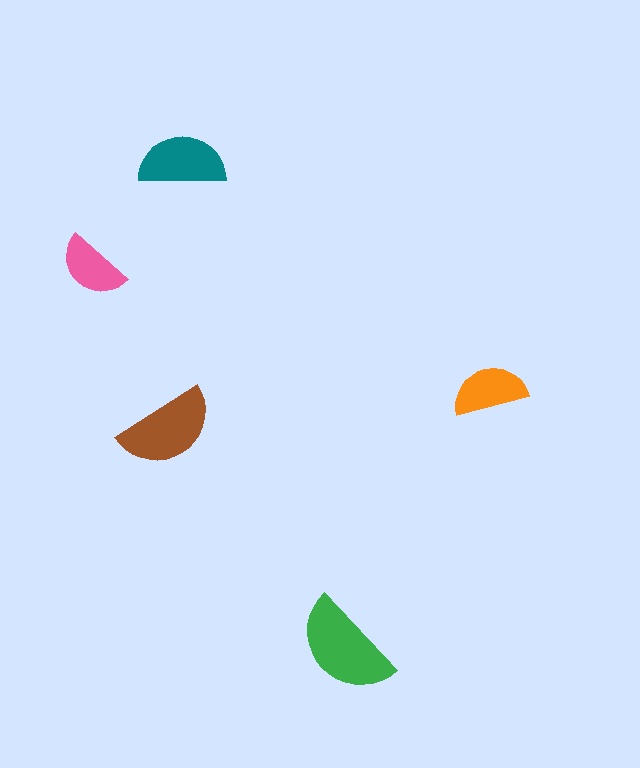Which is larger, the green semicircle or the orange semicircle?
The green one.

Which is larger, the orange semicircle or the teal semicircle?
The teal one.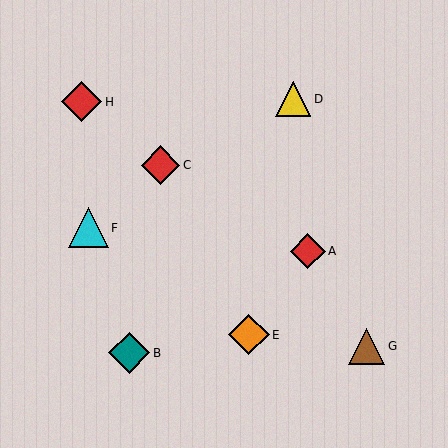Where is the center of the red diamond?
The center of the red diamond is at (160, 165).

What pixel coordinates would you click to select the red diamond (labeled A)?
Click at (308, 251) to select the red diamond A.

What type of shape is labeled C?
Shape C is a red diamond.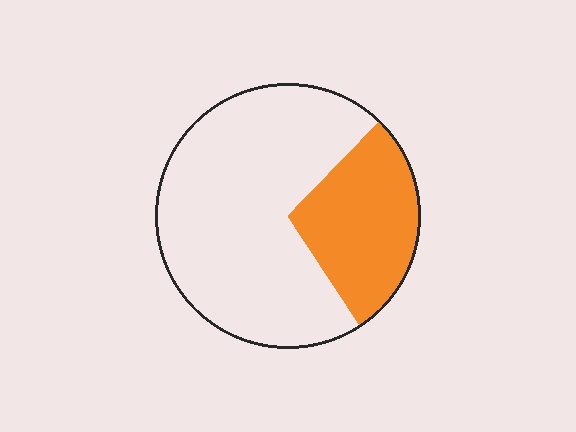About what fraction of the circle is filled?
About one quarter (1/4).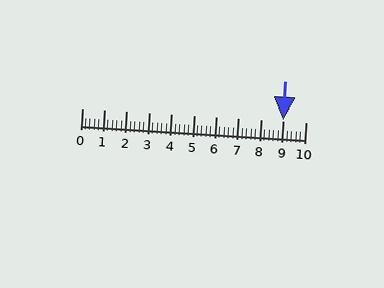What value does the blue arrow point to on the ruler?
The blue arrow points to approximately 9.0.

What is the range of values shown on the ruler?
The ruler shows values from 0 to 10.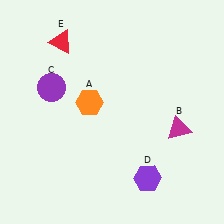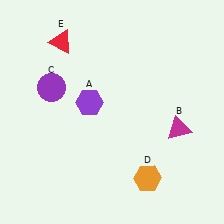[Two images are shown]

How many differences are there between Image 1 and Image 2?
There are 2 differences between the two images.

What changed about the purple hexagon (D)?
In Image 1, D is purple. In Image 2, it changed to orange.